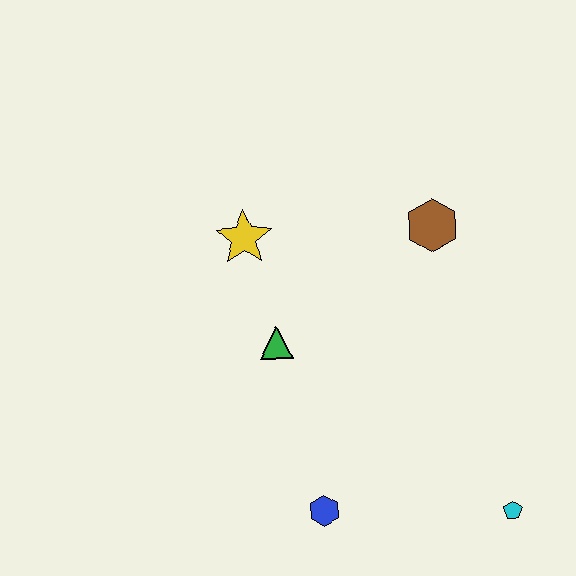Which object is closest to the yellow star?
The green triangle is closest to the yellow star.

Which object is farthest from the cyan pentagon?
The yellow star is farthest from the cyan pentagon.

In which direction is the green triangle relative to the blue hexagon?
The green triangle is above the blue hexagon.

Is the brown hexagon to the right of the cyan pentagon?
No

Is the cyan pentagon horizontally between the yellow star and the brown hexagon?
No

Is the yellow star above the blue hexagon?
Yes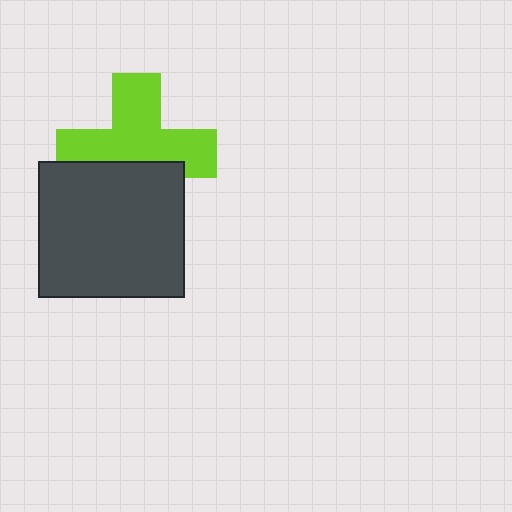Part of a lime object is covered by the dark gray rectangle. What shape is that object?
It is a cross.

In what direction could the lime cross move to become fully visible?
The lime cross could move up. That would shift it out from behind the dark gray rectangle entirely.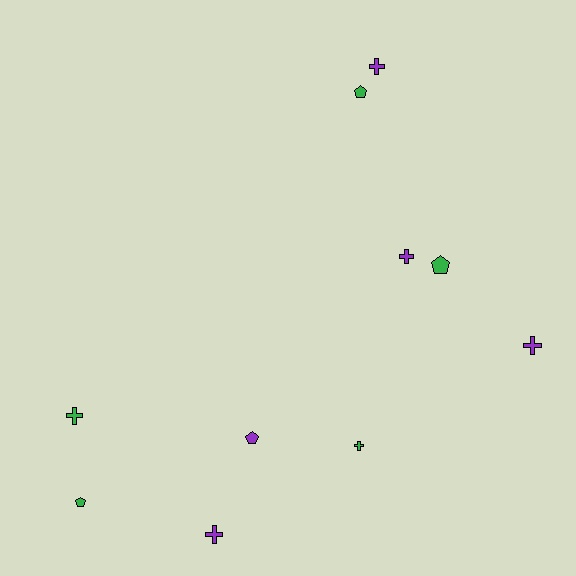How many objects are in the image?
There are 10 objects.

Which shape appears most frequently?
Cross, with 6 objects.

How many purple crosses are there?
There are 4 purple crosses.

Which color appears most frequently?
Purple, with 5 objects.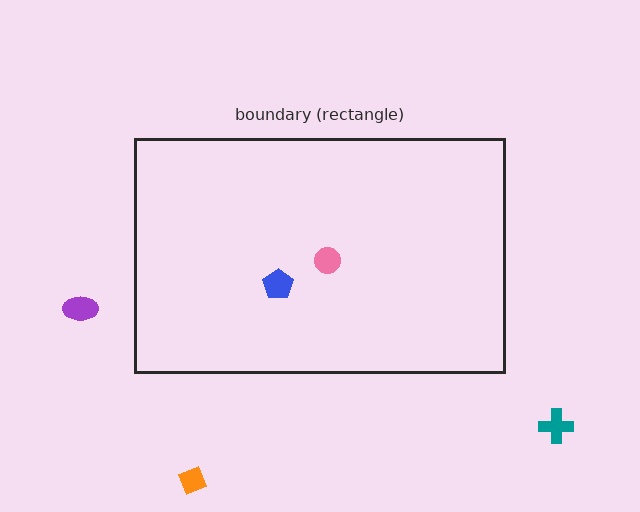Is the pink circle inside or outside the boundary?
Inside.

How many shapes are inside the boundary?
2 inside, 3 outside.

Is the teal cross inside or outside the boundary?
Outside.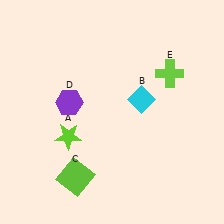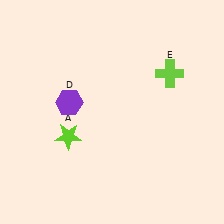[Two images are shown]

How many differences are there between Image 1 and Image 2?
There are 2 differences between the two images.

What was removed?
The lime square (C), the cyan diamond (B) were removed in Image 2.